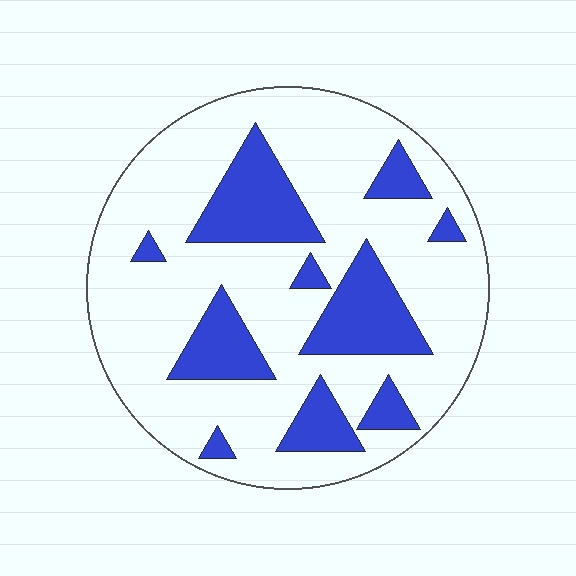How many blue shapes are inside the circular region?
10.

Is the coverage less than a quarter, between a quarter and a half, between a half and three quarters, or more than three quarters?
Between a quarter and a half.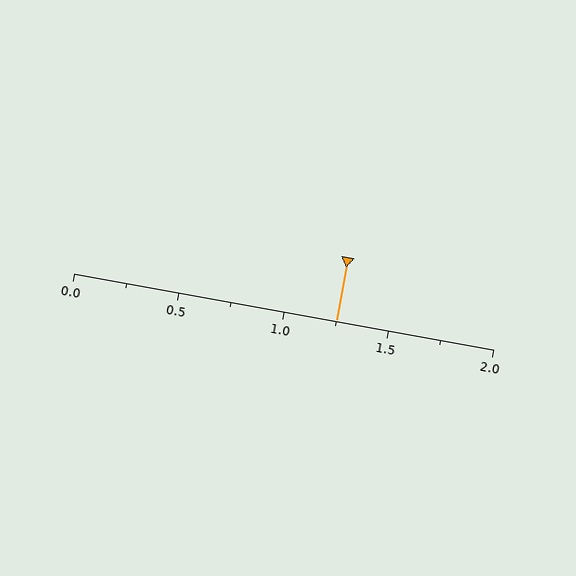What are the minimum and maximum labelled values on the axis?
The axis runs from 0.0 to 2.0.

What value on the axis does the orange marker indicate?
The marker indicates approximately 1.25.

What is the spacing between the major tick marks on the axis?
The major ticks are spaced 0.5 apart.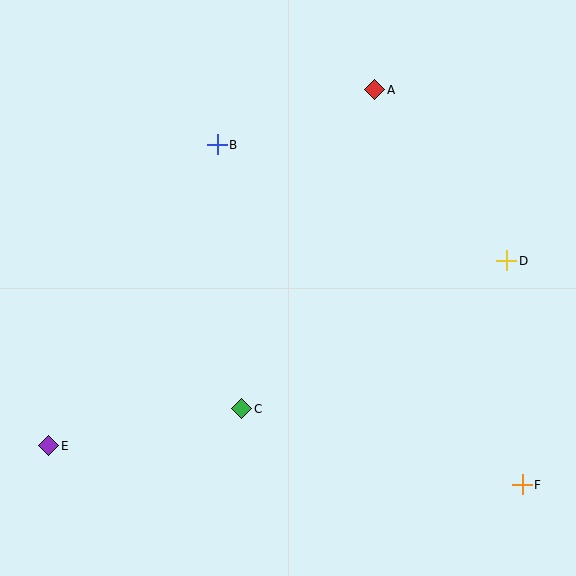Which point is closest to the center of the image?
Point C at (242, 409) is closest to the center.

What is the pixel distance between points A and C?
The distance between A and C is 345 pixels.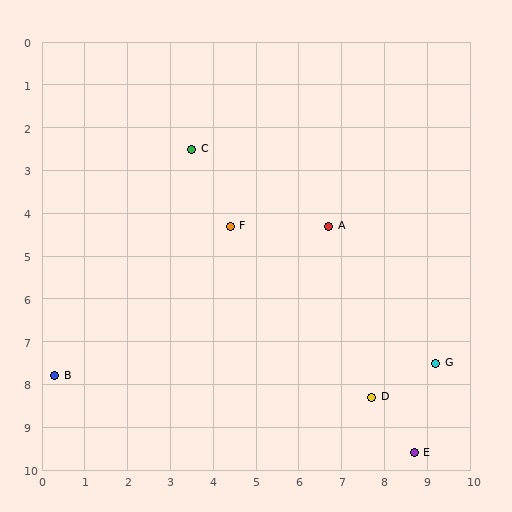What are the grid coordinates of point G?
Point G is at approximately (9.2, 7.5).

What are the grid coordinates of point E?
Point E is at approximately (8.7, 9.6).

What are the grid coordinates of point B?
Point B is at approximately (0.3, 7.8).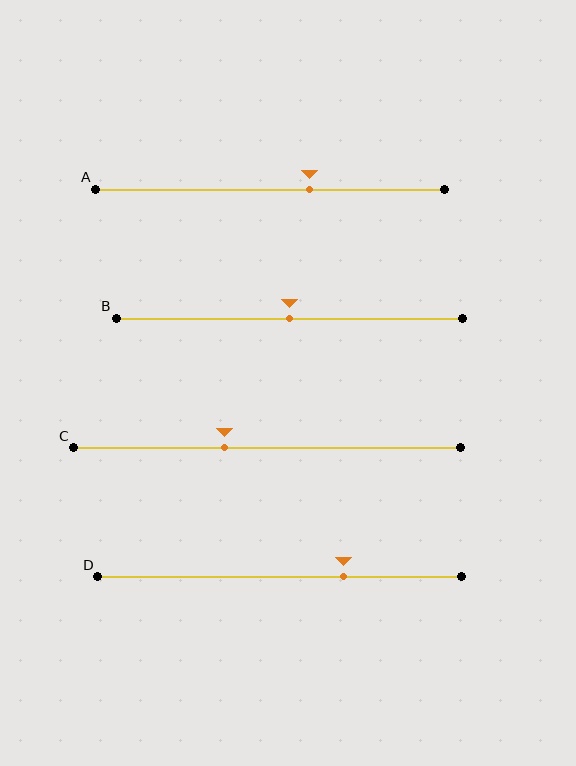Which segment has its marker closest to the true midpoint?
Segment B has its marker closest to the true midpoint.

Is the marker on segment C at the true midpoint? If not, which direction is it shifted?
No, the marker on segment C is shifted to the left by about 11% of the segment length.